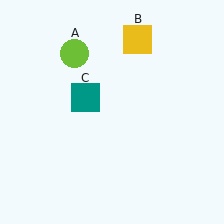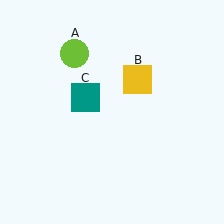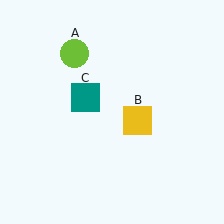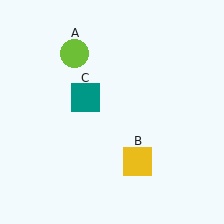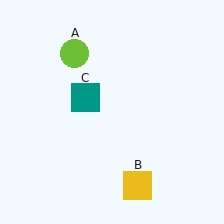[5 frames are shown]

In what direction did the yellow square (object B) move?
The yellow square (object B) moved down.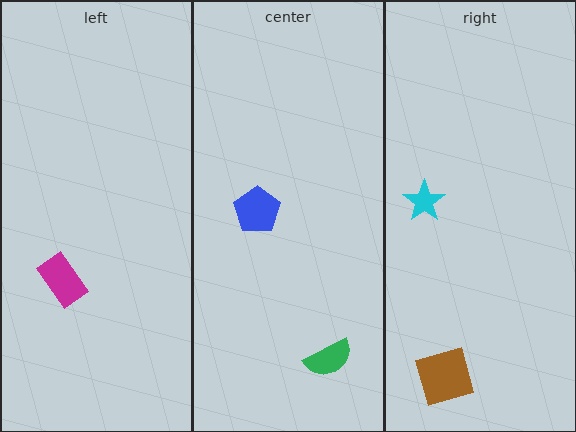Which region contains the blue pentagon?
The center region.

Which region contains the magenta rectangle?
The left region.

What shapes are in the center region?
The green semicircle, the blue pentagon.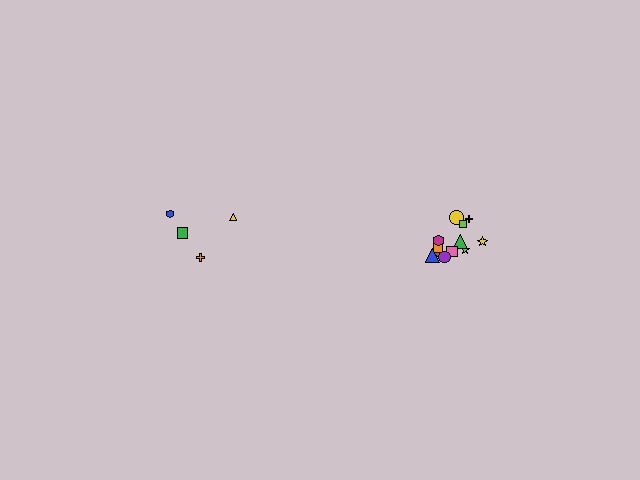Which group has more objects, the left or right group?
The right group.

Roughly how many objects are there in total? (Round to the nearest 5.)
Roughly 15 objects in total.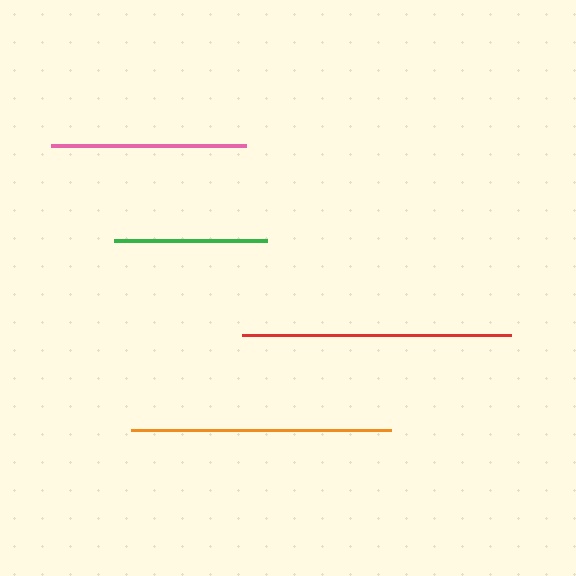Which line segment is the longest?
The red line is the longest at approximately 269 pixels.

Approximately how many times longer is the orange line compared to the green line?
The orange line is approximately 1.7 times the length of the green line.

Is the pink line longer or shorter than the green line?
The pink line is longer than the green line.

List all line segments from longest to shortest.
From longest to shortest: red, orange, pink, green.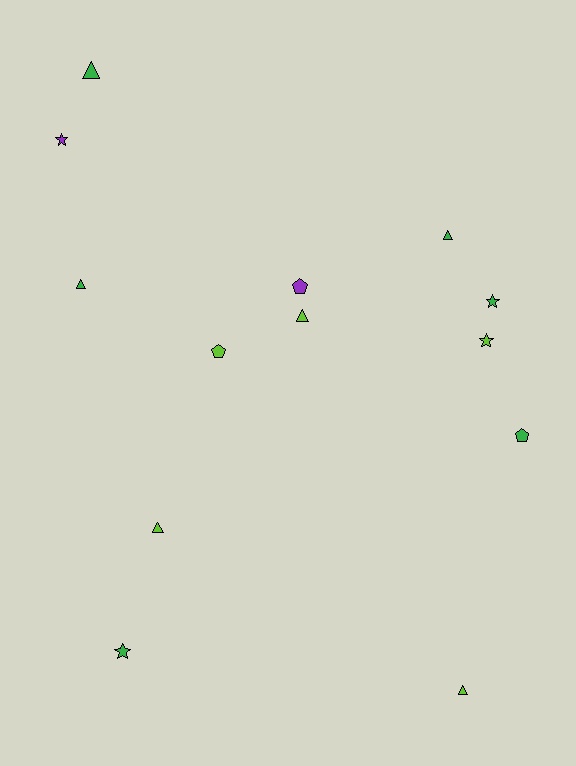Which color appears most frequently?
Green, with 6 objects.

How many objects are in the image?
There are 13 objects.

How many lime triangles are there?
There are 3 lime triangles.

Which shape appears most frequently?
Triangle, with 6 objects.